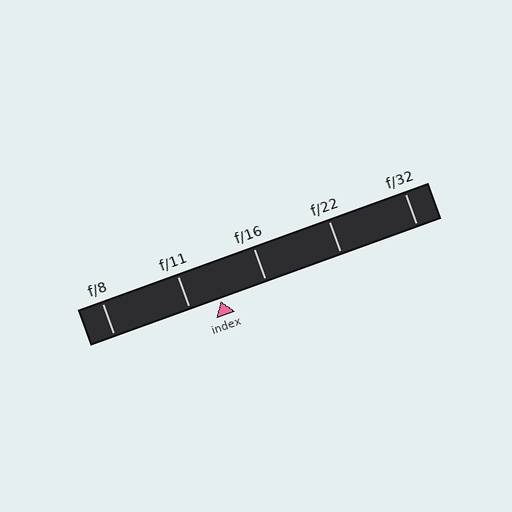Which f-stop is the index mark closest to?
The index mark is closest to f/11.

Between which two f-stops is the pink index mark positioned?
The index mark is between f/11 and f/16.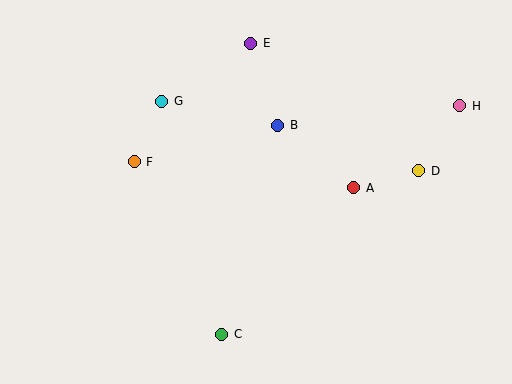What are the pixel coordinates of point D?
Point D is at (419, 171).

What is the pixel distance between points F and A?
The distance between F and A is 221 pixels.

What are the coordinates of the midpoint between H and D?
The midpoint between H and D is at (439, 138).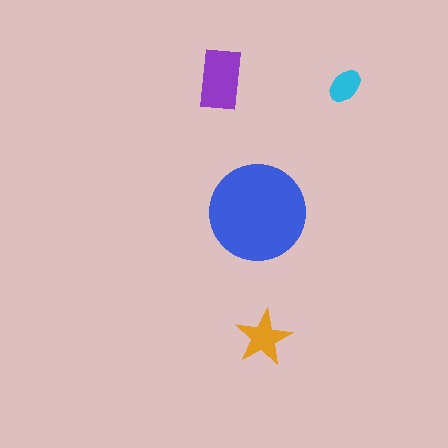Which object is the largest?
The blue circle.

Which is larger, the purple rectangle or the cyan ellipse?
The purple rectangle.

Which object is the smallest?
The cyan ellipse.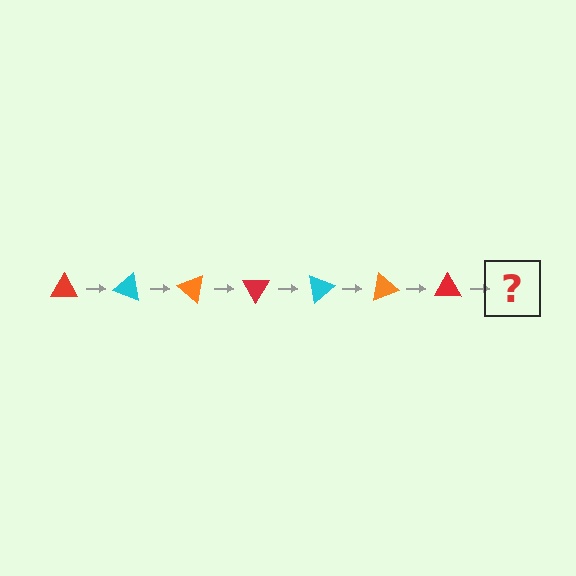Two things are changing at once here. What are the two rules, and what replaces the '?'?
The two rules are that it rotates 20 degrees each step and the color cycles through red, cyan, and orange. The '?' should be a cyan triangle, rotated 140 degrees from the start.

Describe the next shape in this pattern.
It should be a cyan triangle, rotated 140 degrees from the start.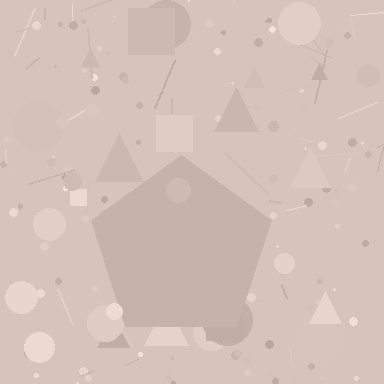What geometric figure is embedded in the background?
A pentagon is embedded in the background.